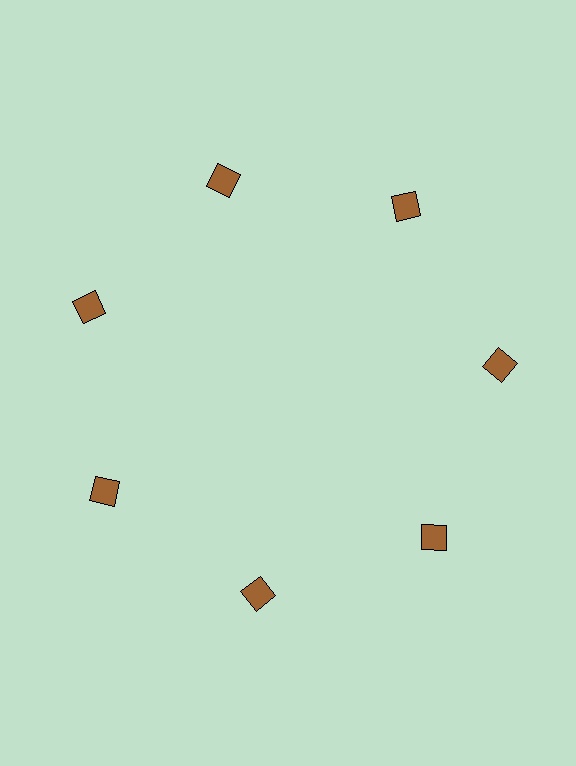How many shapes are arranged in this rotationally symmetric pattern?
There are 7 shapes, arranged in 7 groups of 1.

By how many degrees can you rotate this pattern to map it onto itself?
The pattern maps onto itself every 51 degrees of rotation.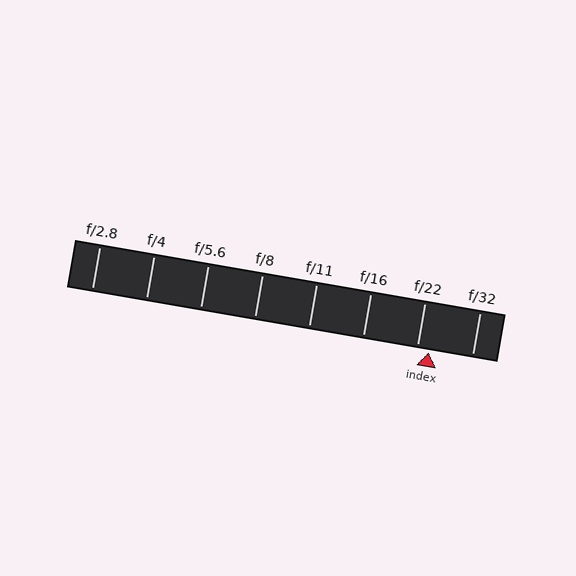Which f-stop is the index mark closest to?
The index mark is closest to f/22.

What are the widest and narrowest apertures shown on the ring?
The widest aperture shown is f/2.8 and the narrowest is f/32.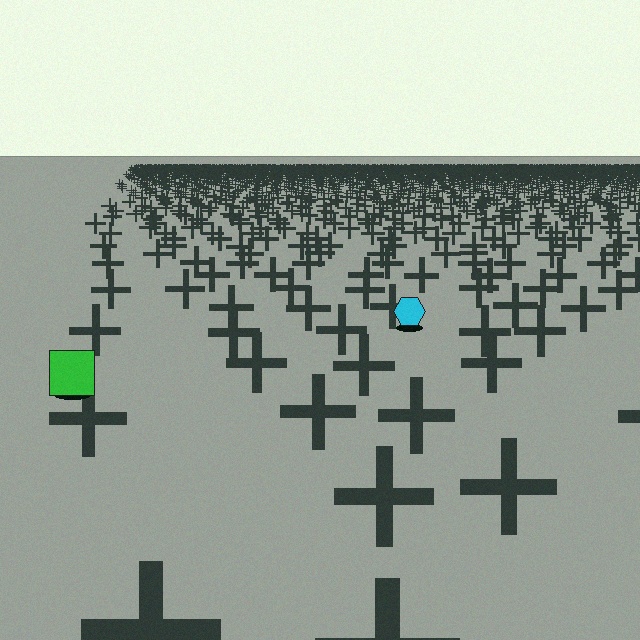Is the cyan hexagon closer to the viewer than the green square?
No. The green square is closer — you can tell from the texture gradient: the ground texture is coarser near it.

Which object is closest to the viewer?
The green square is closest. The texture marks near it are larger and more spread out.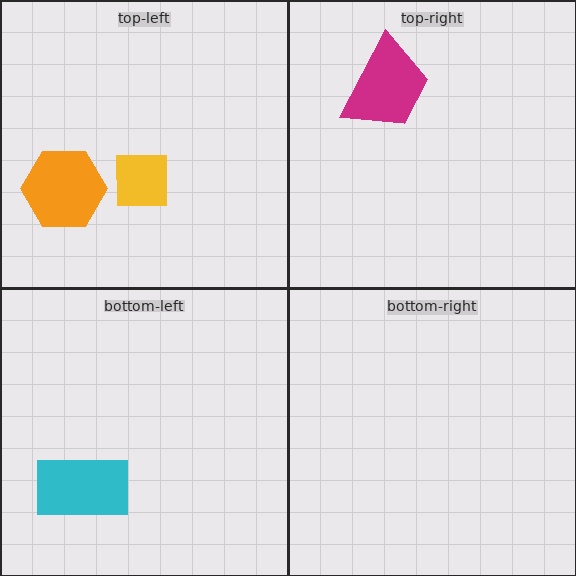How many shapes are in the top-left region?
2.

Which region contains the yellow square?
The top-left region.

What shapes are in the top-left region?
The orange hexagon, the yellow square.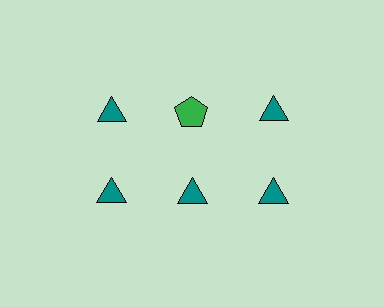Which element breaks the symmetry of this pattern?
The green pentagon in the top row, second from left column breaks the symmetry. All other shapes are teal triangles.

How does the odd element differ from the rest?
It differs in both color (green instead of teal) and shape (pentagon instead of triangle).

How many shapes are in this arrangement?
There are 6 shapes arranged in a grid pattern.